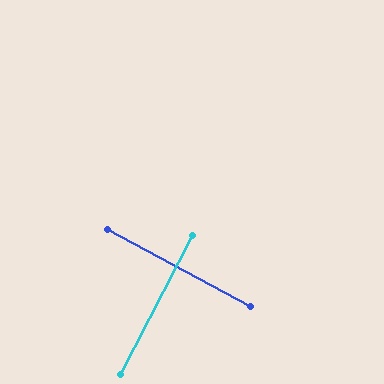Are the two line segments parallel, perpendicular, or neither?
Perpendicular — they meet at approximately 89°.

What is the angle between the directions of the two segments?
Approximately 89 degrees.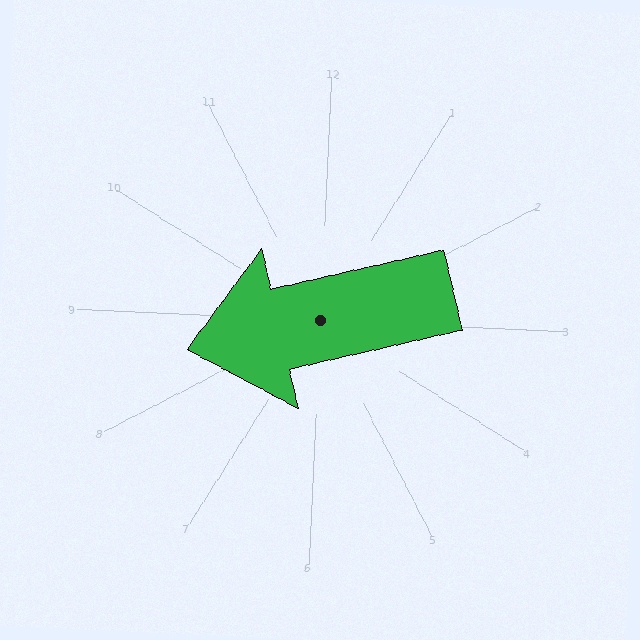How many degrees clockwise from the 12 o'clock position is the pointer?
Approximately 255 degrees.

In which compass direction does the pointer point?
West.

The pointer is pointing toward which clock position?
Roughly 8 o'clock.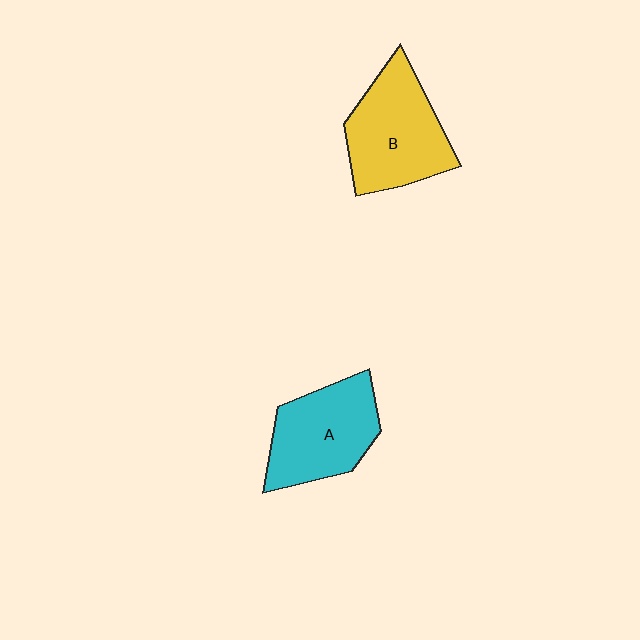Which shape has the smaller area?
Shape A (cyan).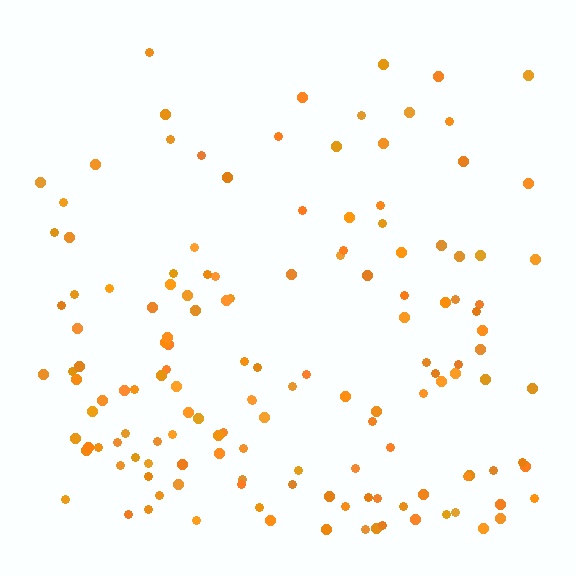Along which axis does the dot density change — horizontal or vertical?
Vertical.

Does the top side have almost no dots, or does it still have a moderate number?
Still a moderate number, just noticeably fewer than the bottom.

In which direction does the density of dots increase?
From top to bottom, with the bottom side densest.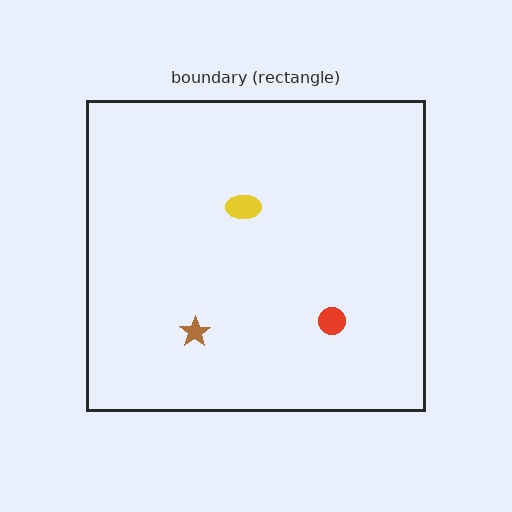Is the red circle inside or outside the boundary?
Inside.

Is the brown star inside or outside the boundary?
Inside.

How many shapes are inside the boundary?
3 inside, 0 outside.